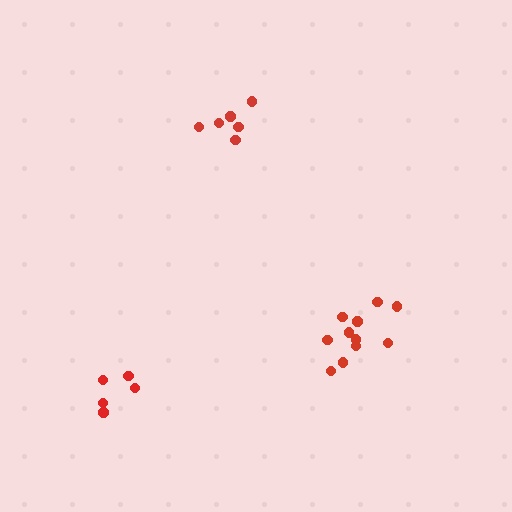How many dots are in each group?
Group 1: 6 dots, Group 2: 5 dots, Group 3: 11 dots (22 total).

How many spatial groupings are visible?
There are 3 spatial groupings.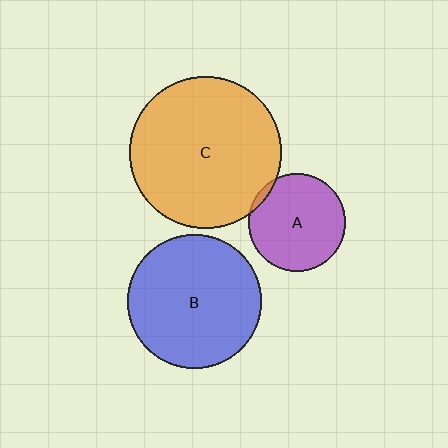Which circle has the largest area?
Circle C (orange).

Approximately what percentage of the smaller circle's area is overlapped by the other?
Approximately 5%.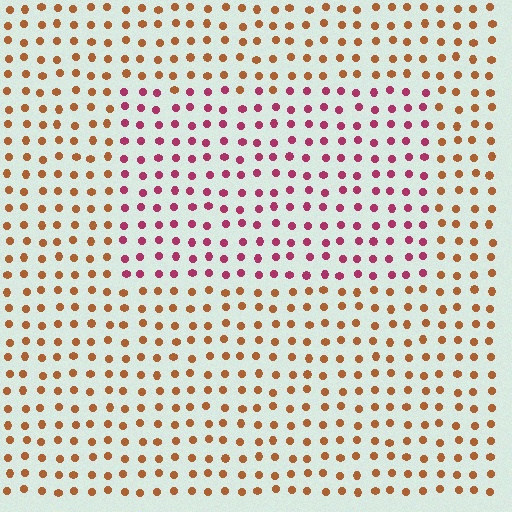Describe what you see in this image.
The image is filled with small brown elements in a uniform arrangement. A rectangle-shaped region is visible where the elements are tinted to a slightly different hue, forming a subtle color boundary.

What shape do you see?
I see a rectangle.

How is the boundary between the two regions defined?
The boundary is defined purely by a slight shift in hue (about 49 degrees). Spacing, size, and orientation are identical on both sides.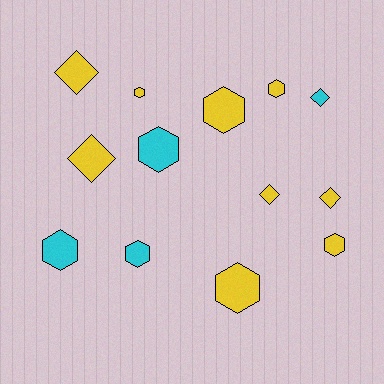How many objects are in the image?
There are 13 objects.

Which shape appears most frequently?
Hexagon, with 8 objects.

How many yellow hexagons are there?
There are 5 yellow hexagons.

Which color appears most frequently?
Yellow, with 9 objects.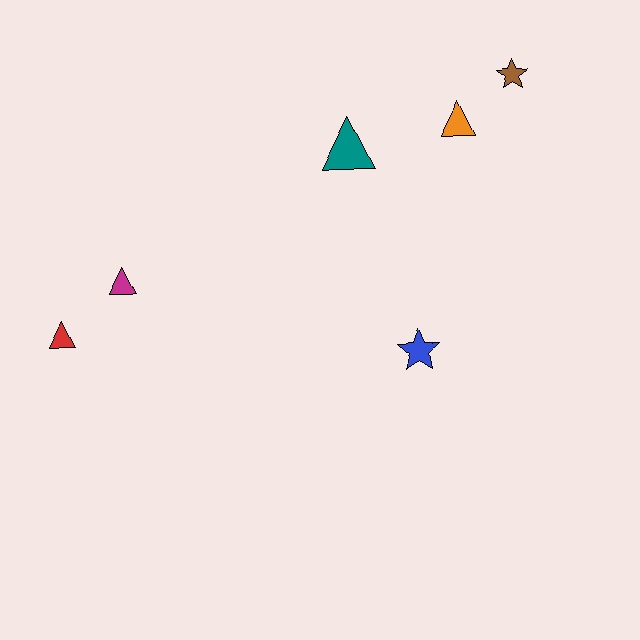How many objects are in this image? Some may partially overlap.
There are 6 objects.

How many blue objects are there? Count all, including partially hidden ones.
There is 1 blue object.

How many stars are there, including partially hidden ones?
There are 2 stars.